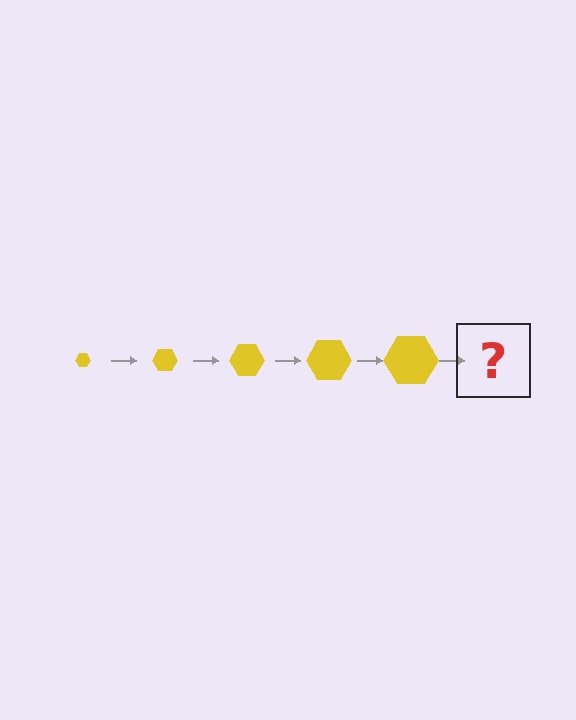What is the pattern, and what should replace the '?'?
The pattern is that the hexagon gets progressively larger each step. The '?' should be a yellow hexagon, larger than the previous one.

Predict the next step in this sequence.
The next step is a yellow hexagon, larger than the previous one.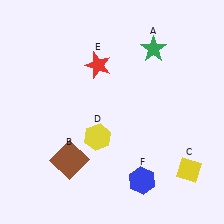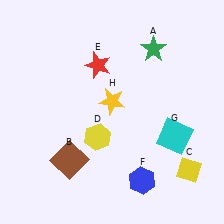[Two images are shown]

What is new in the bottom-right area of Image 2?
A cyan square (G) was added in the bottom-right area of Image 2.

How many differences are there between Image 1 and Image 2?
There are 2 differences between the two images.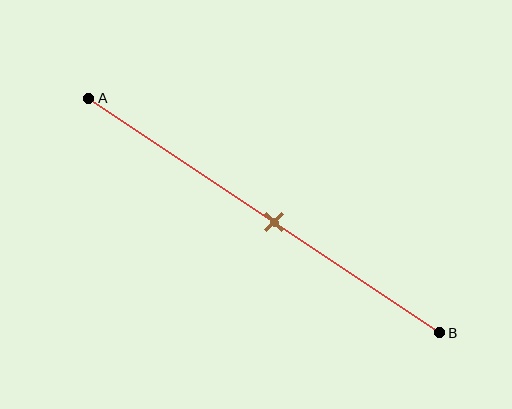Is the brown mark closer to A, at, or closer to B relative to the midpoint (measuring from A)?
The brown mark is approximately at the midpoint of segment AB.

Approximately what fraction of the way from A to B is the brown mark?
The brown mark is approximately 55% of the way from A to B.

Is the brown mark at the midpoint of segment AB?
Yes, the mark is approximately at the midpoint.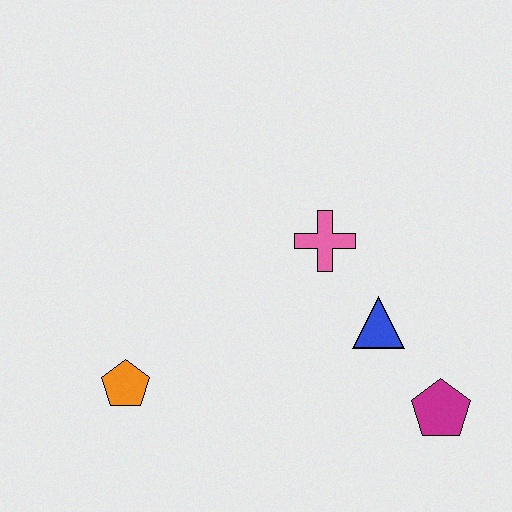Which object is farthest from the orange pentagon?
The magenta pentagon is farthest from the orange pentagon.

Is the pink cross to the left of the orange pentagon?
No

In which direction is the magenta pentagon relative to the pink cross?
The magenta pentagon is below the pink cross.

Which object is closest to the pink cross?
The blue triangle is closest to the pink cross.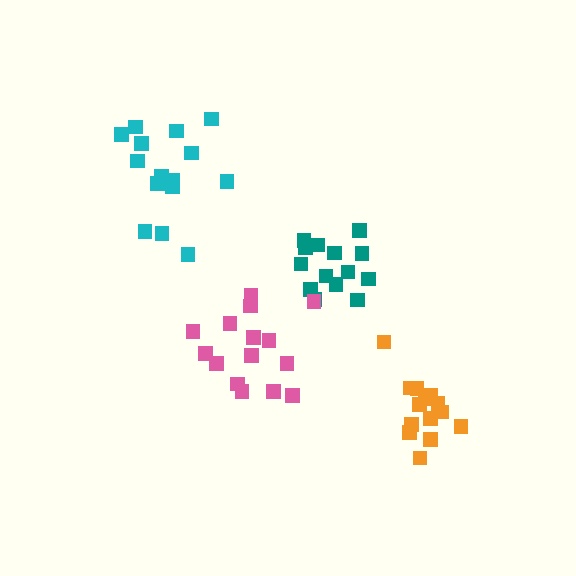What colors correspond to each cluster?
The clusters are colored: orange, teal, cyan, pink.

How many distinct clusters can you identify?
There are 4 distinct clusters.